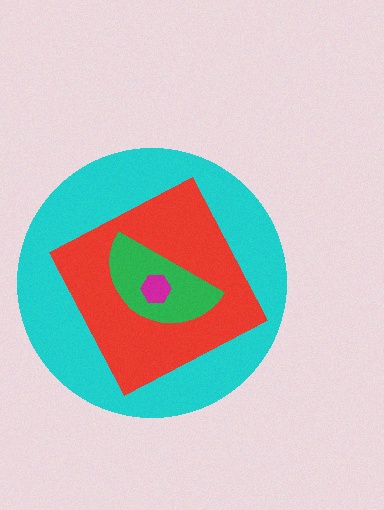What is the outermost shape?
The cyan circle.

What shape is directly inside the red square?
The green semicircle.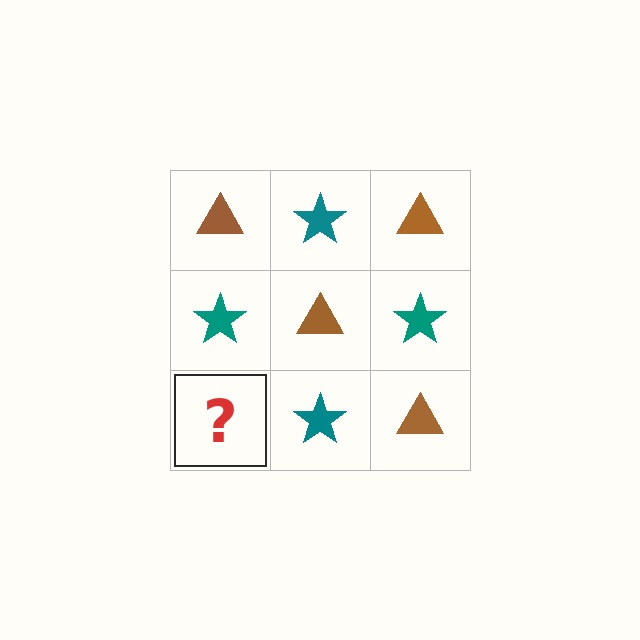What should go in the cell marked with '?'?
The missing cell should contain a brown triangle.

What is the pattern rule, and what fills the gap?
The rule is that it alternates brown triangle and teal star in a checkerboard pattern. The gap should be filled with a brown triangle.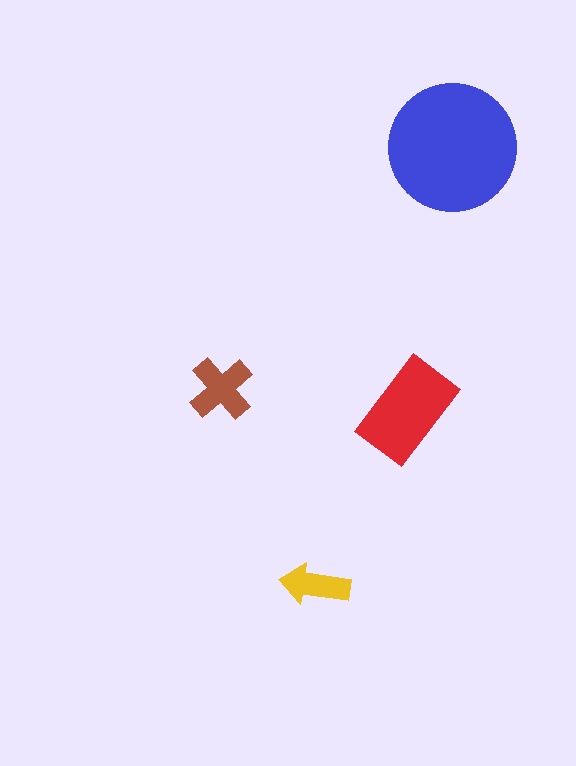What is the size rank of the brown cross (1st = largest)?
3rd.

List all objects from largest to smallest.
The blue circle, the red rectangle, the brown cross, the yellow arrow.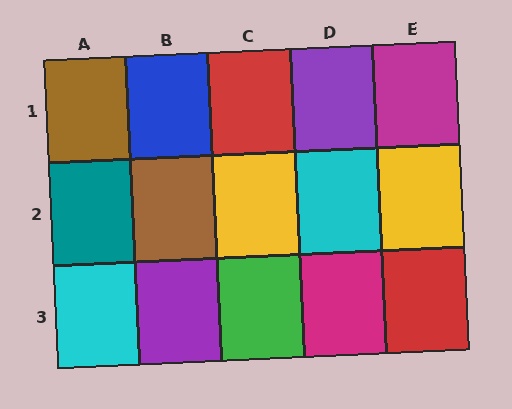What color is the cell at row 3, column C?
Green.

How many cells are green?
1 cell is green.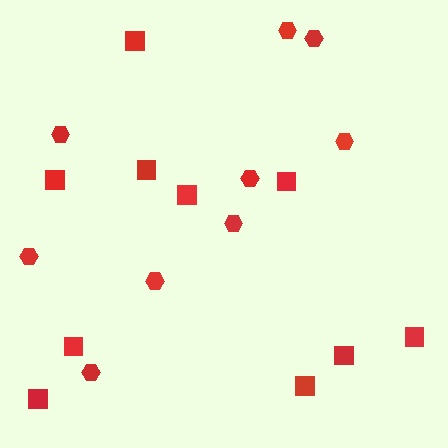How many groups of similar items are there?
There are 2 groups: one group of squares (10) and one group of hexagons (9).